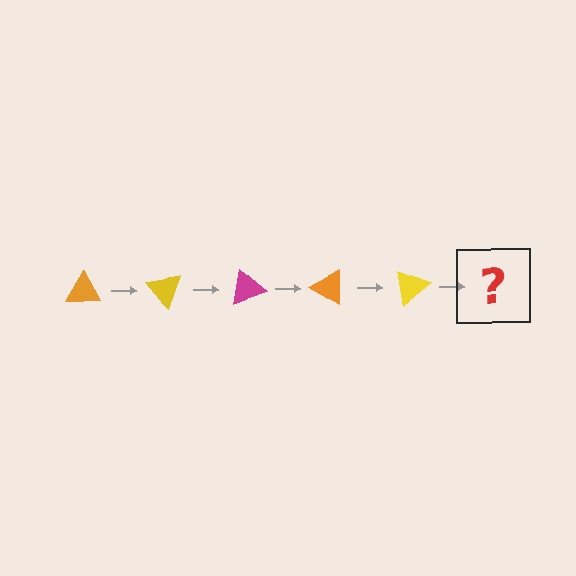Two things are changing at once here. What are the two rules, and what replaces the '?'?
The two rules are that it rotates 50 degrees each step and the color cycles through orange, yellow, and magenta. The '?' should be a magenta triangle, rotated 250 degrees from the start.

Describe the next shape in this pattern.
It should be a magenta triangle, rotated 250 degrees from the start.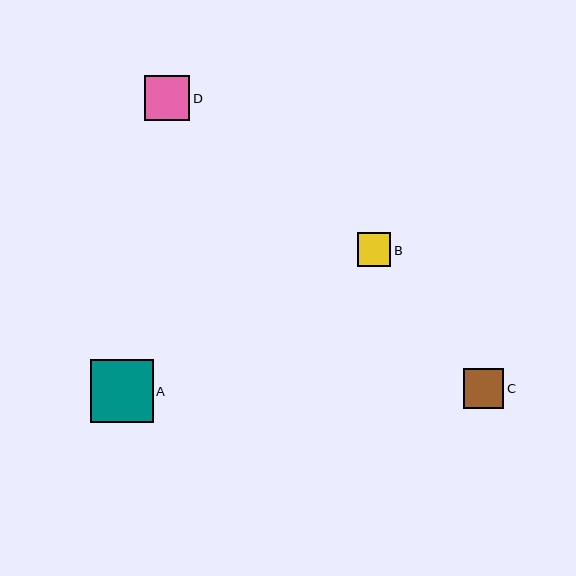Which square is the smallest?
Square B is the smallest with a size of approximately 34 pixels.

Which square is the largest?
Square A is the largest with a size of approximately 63 pixels.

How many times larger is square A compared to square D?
Square A is approximately 1.4 times the size of square D.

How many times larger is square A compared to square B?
Square A is approximately 1.9 times the size of square B.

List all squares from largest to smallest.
From largest to smallest: A, D, C, B.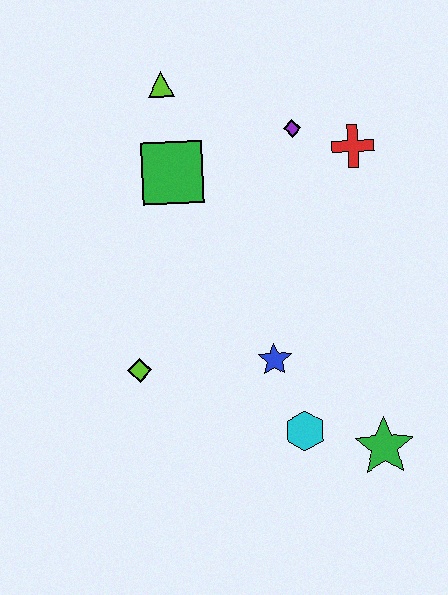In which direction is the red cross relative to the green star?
The red cross is above the green star.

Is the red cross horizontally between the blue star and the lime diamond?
No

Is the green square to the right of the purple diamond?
No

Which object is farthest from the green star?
The lime triangle is farthest from the green star.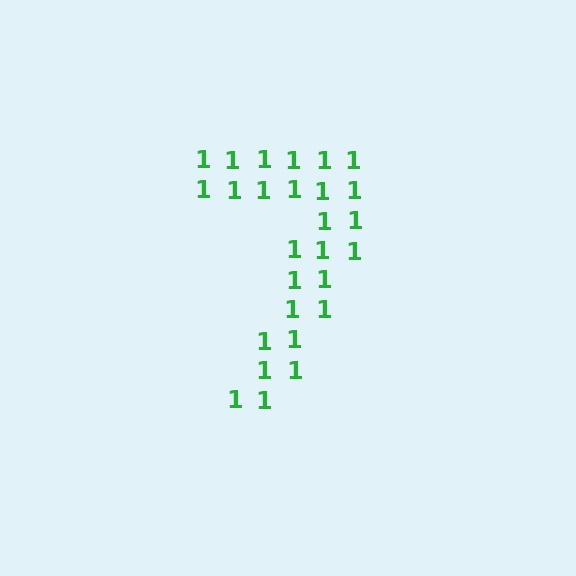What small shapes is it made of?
It is made of small digit 1's.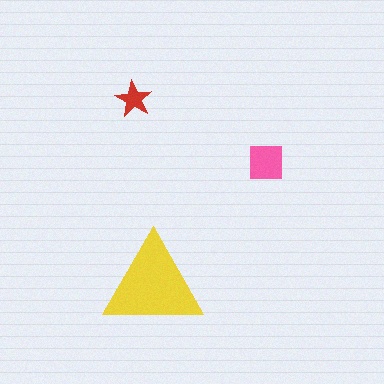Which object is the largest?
The yellow triangle.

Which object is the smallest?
The red star.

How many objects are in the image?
There are 3 objects in the image.